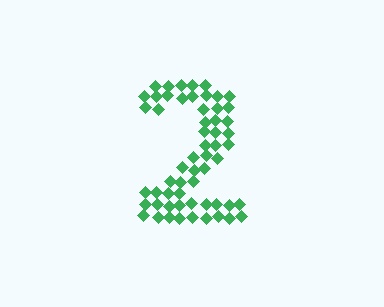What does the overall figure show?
The overall figure shows the digit 2.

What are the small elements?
The small elements are diamonds.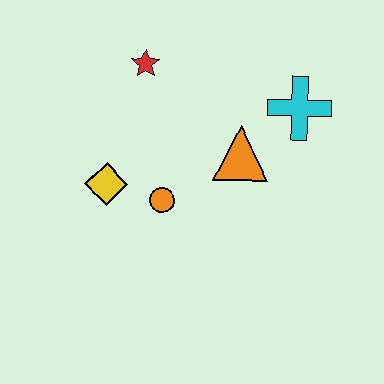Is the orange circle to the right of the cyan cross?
No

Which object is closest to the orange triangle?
The cyan cross is closest to the orange triangle.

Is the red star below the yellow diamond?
No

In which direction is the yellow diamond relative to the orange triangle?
The yellow diamond is to the left of the orange triangle.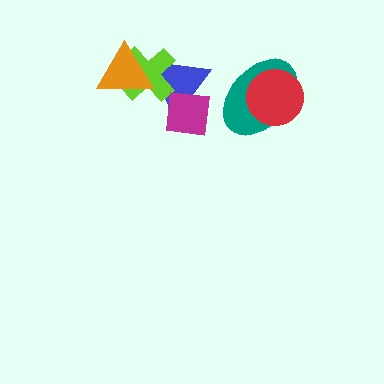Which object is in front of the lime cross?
The orange triangle is in front of the lime cross.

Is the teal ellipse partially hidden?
Yes, it is partially covered by another shape.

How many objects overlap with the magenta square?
1 object overlaps with the magenta square.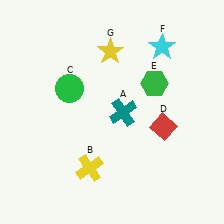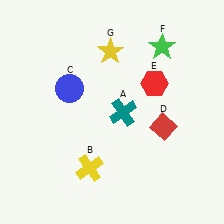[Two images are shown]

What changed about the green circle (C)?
In Image 1, C is green. In Image 2, it changed to blue.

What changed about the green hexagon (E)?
In Image 1, E is green. In Image 2, it changed to red.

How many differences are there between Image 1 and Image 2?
There are 3 differences between the two images.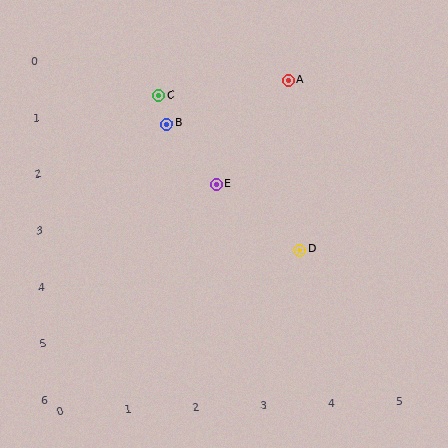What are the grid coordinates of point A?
Point A is at approximately (3.5, 0.5).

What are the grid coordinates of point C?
Point C is at approximately (1.6, 0.7).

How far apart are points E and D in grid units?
Points E and D are about 1.7 grid units apart.